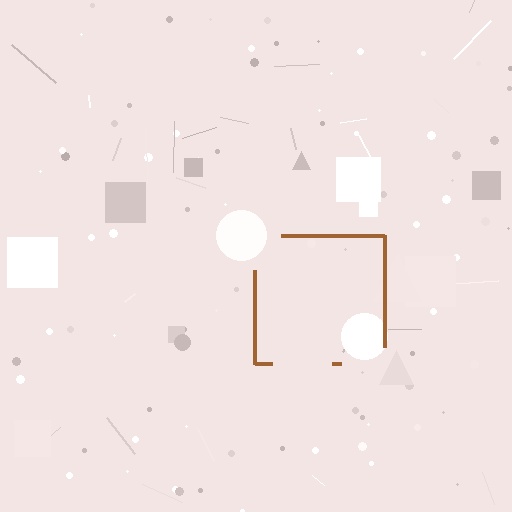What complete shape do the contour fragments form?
The contour fragments form a square.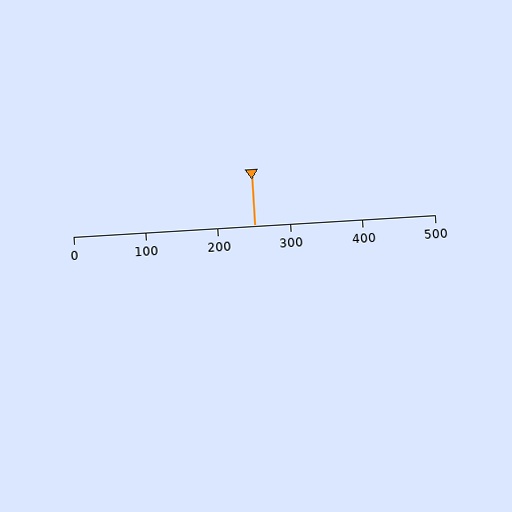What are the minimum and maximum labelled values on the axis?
The axis runs from 0 to 500.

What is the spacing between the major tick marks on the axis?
The major ticks are spaced 100 apart.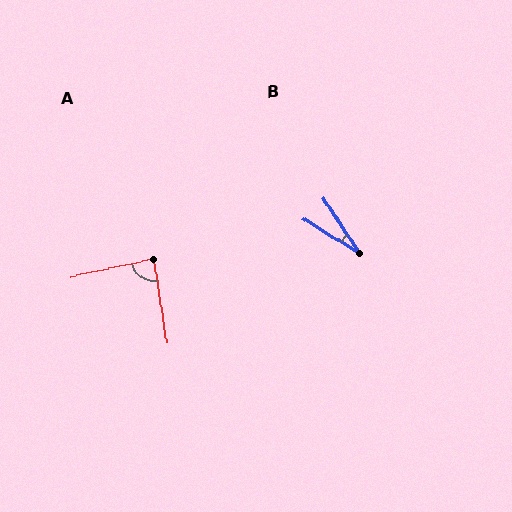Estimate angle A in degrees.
Approximately 86 degrees.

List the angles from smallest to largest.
B (25°), A (86°).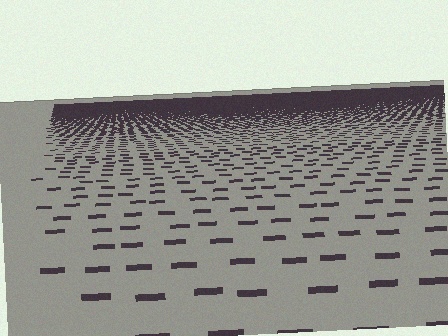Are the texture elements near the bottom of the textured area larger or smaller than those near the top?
Larger. Near the bottom, elements are closer to the viewer and appear at a bigger on-screen size.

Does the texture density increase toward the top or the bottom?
Density increases toward the top.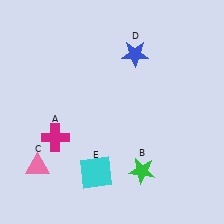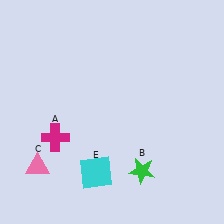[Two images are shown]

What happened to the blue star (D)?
The blue star (D) was removed in Image 2. It was in the top-right area of Image 1.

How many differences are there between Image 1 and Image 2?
There is 1 difference between the two images.